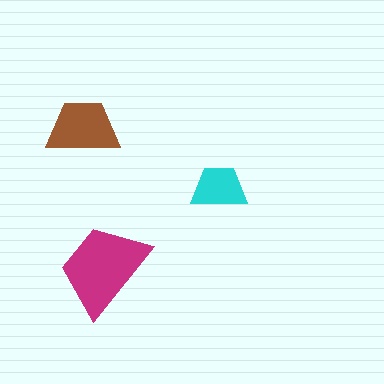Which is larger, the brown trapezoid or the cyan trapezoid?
The brown one.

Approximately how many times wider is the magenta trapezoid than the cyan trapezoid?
About 1.5 times wider.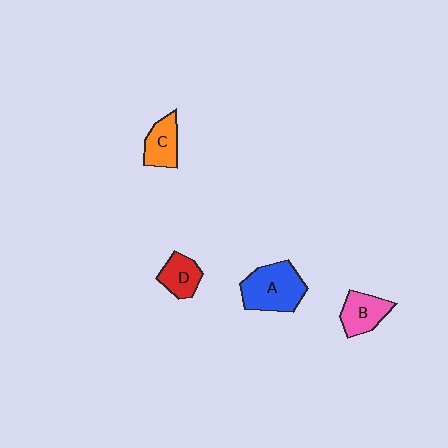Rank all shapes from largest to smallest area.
From largest to smallest: A (blue), B (pink), C (orange), D (red).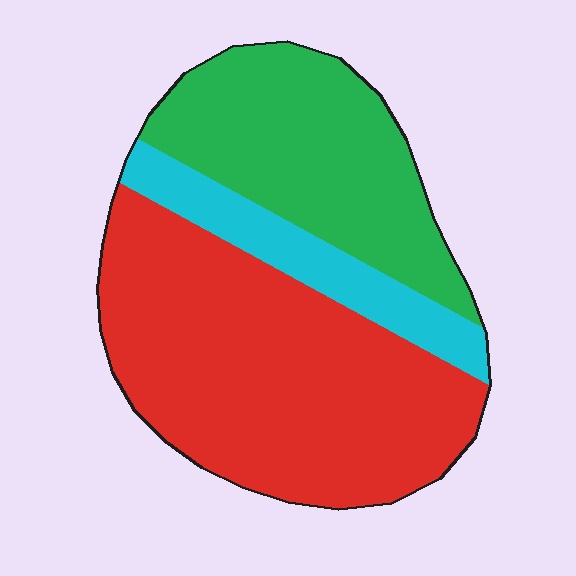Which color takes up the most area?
Red, at roughly 55%.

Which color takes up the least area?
Cyan, at roughly 15%.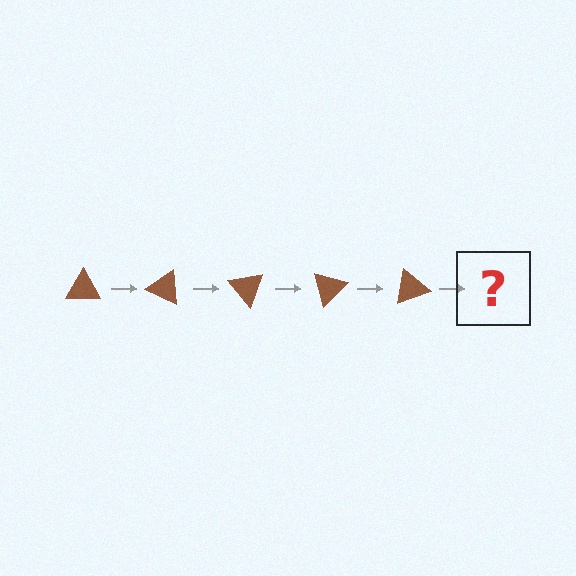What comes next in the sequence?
The next element should be a brown triangle rotated 125 degrees.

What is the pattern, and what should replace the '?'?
The pattern is that the triangle rotates 25 degrees each step. The '?' should be a brown triangle rotated 125 degrees.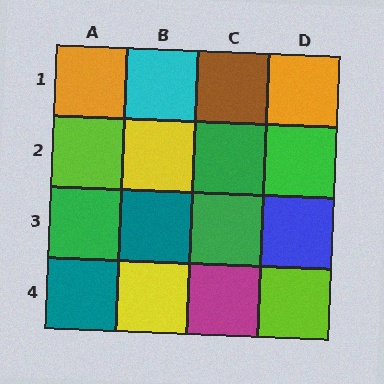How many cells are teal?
2 cells are teal.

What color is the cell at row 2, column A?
Lime.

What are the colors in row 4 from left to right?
Teal, yellow, magenta, lime.